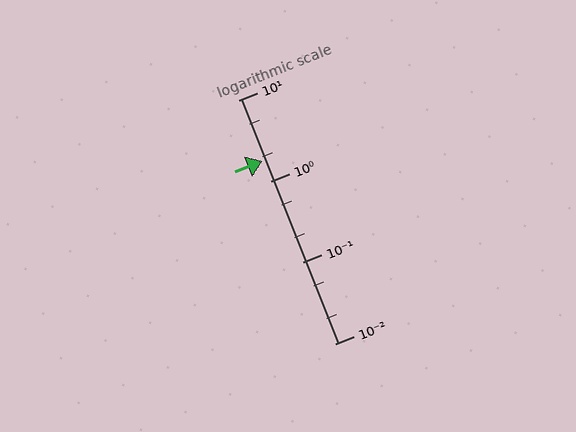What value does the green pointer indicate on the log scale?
The pointer indicates approximately 1.8.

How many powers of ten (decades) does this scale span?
The scale spans 3 decades, from 0.01 to 10.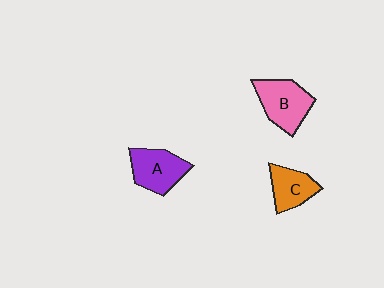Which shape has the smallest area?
Shape C (orange).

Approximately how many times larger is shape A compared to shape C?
Approximately 1.2 times.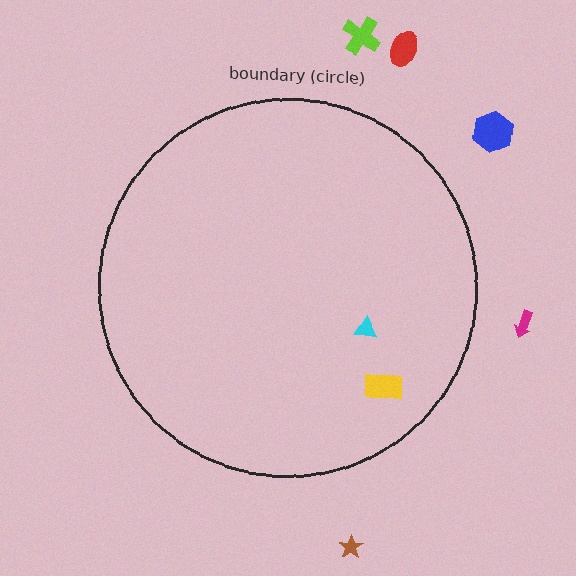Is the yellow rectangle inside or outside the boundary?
Inside.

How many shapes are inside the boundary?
2 inside, 5 outside.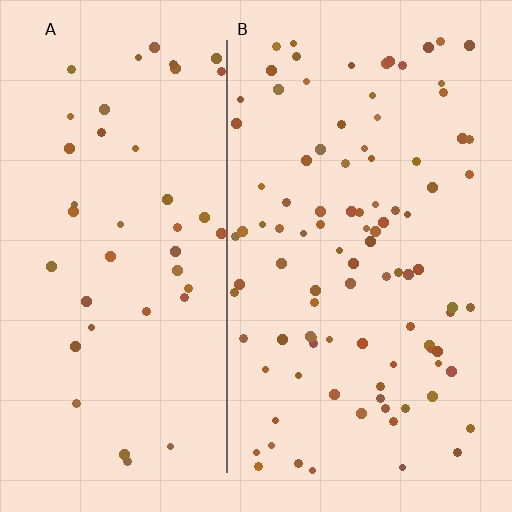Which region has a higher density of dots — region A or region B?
B (the right).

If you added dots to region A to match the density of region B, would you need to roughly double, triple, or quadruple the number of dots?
Approximately double.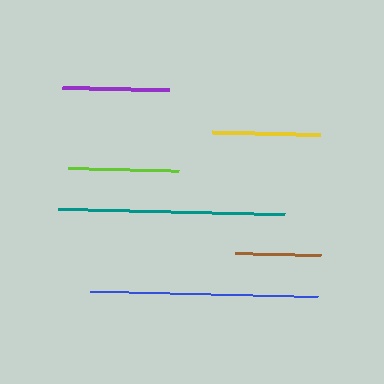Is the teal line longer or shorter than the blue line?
The blue line is longer than the teal line.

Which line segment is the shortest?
The brown line is the shortest at approximately 86 pixels.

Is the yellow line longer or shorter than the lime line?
The lime line is longer than the yellow line.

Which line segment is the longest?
The blue line is the longest at approximately 228 pixels.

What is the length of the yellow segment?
The yellow segment is approximately 108 pixels long.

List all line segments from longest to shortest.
From longest to shortest: blue, teal, lime, yellow, purple, brown.